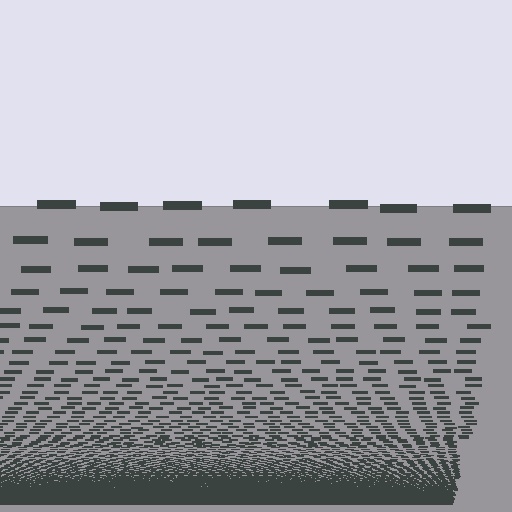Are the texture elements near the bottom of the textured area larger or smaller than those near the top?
Smaller. The gradient is inverted — elements near the bottom are smaller and denser.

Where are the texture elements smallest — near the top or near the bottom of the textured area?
Near the bottom.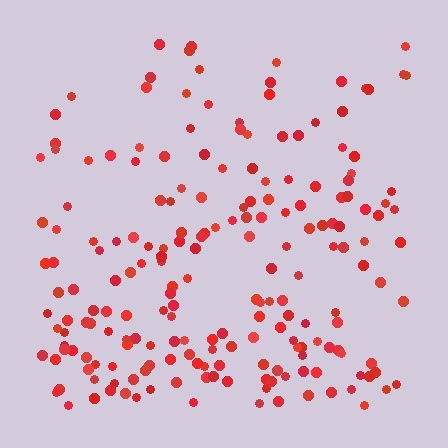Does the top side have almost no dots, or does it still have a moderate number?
Still a moderate number, just noticeably fewer than the bottom.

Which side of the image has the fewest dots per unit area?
The top.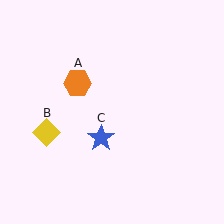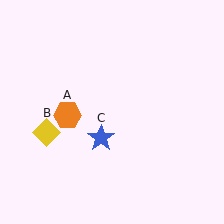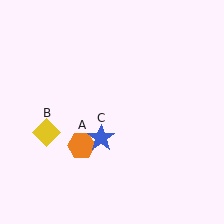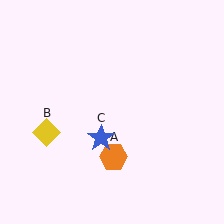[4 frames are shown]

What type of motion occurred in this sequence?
The orange hexagon (object A) rotated counterclockwise around the center of the scene.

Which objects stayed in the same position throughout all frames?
Yellow diamond (object B) and blue star (object C) remained stationary.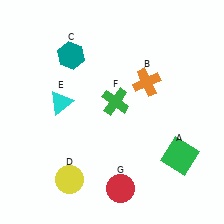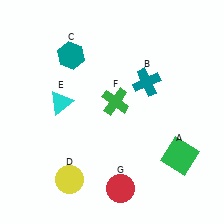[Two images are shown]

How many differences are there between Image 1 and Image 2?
There is 1 difference between the two images.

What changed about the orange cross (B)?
In Image 1, B is orange. In Image 2, it changed to teal.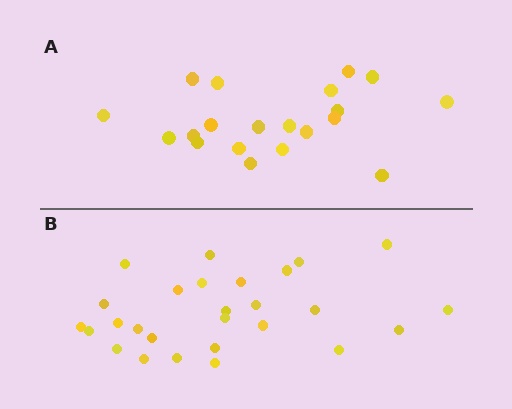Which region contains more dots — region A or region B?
Region B (the bottom region) has more dots.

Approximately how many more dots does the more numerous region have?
Region B has roughly 8 or so more dots than region A.